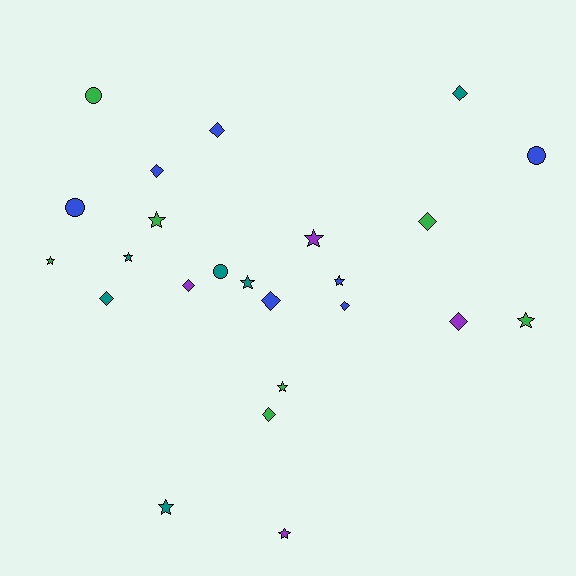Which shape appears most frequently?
Star, with 10 objects.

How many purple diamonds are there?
There are 2 purple diamonds.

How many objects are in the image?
There are 24 objects.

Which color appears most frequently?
Blue, with 7 objects.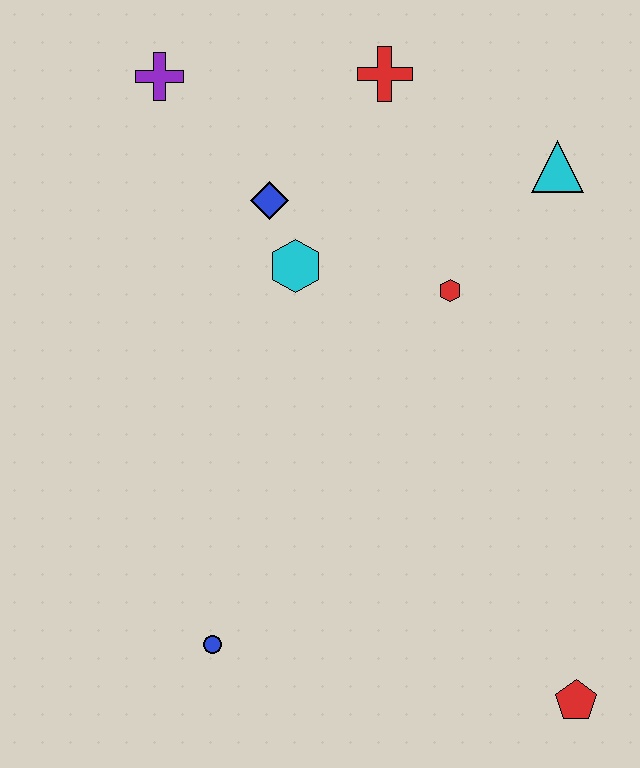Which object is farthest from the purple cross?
The red pentagon is farthest from the purple cross.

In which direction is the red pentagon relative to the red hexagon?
The red pentagon is below the red hexagon.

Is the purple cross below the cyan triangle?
No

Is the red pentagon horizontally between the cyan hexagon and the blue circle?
No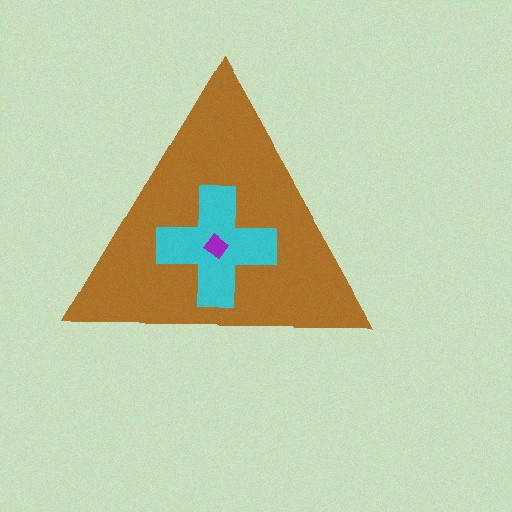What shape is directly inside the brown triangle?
The cyan cross.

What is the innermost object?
The purple diamond.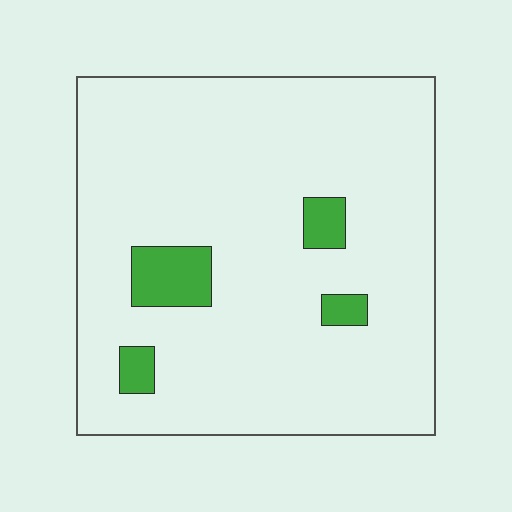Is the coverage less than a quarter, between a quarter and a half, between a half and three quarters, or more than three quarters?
Less than a quarter.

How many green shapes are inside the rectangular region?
4.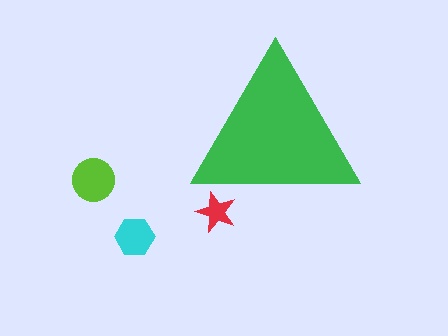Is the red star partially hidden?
Yes, the red star is partially hidden behind the green triangle.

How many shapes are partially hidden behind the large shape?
1 shape is partially hidden.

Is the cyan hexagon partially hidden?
No, the cyan hexagon is fully visible.